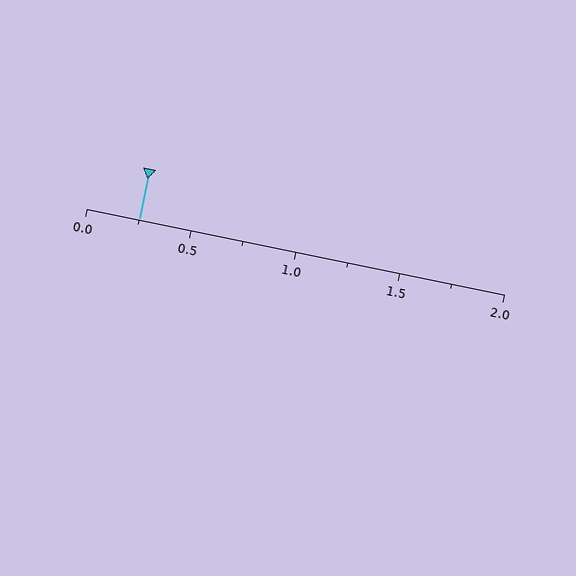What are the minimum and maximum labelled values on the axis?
The axis runs from 0.0 to 2.0.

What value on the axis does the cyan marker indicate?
The marker indicates approximately 0.25.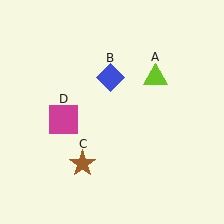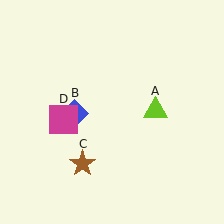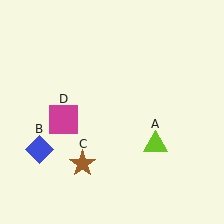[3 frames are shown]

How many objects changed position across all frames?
2 objects changed position: lime triangle (object A), blue diamond (object B).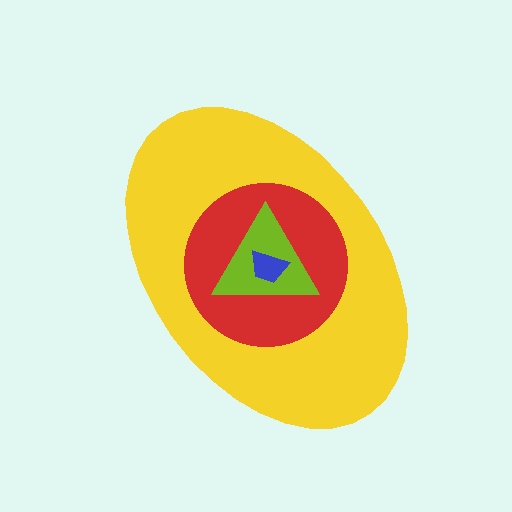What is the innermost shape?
The blue trapezoid.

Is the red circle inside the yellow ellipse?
Yes.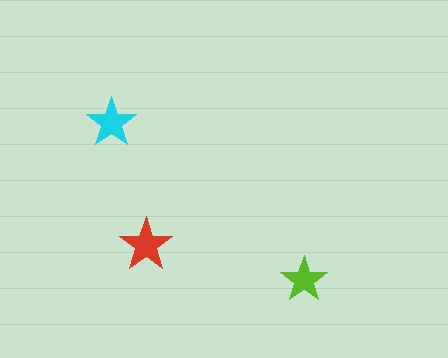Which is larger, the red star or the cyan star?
The red one.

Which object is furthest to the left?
The cyan star is leftmost.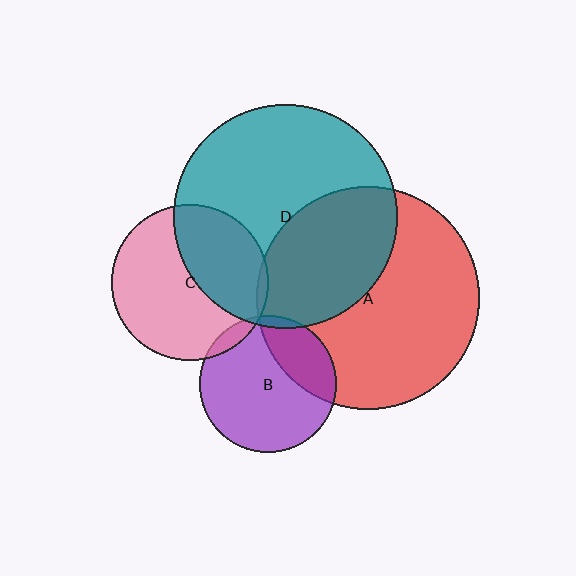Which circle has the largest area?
Circle D (teal).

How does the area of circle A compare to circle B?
Approximately 2.7 times.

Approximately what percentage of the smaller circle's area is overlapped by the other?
Approximately 40%.